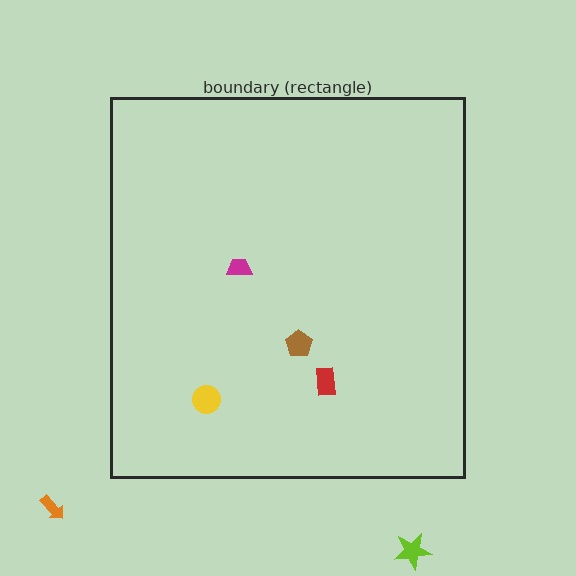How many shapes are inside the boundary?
4 inside, 2 outside.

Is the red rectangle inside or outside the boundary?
Inside.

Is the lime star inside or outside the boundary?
Outside.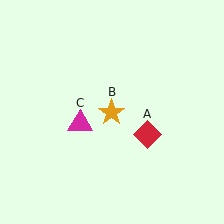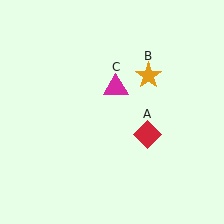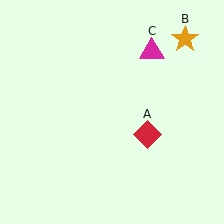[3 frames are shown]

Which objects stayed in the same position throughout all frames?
Red diamond (object A) remained stationary.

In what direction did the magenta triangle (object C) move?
The magenta triangle (object C) moved up and to the right.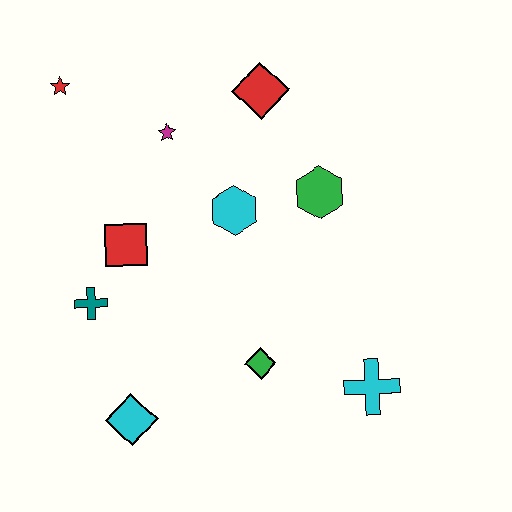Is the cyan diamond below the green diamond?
Yes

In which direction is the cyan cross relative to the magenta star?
The cyan cross is below the magenta star.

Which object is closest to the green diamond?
The cyan cross is closest to the green diamond.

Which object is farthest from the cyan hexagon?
The cyan diamond is farthest from the cyan hexagon.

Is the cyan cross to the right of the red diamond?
Yes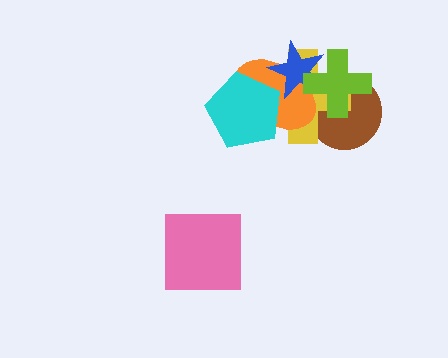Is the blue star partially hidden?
Yes, it is partially covered by another shape.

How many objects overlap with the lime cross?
4 objects overlap with the lime cross.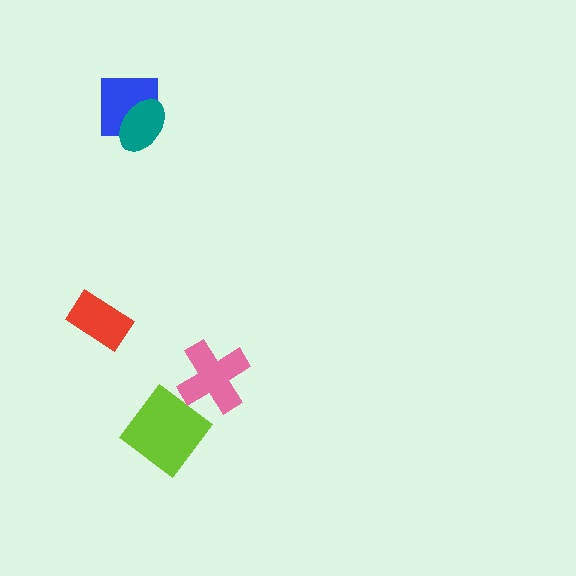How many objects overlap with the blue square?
1 object overlaps with the blue square.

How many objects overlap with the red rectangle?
0 objects overlap with the red rectangle.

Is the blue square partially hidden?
Yes, it is partially covered by another shape.